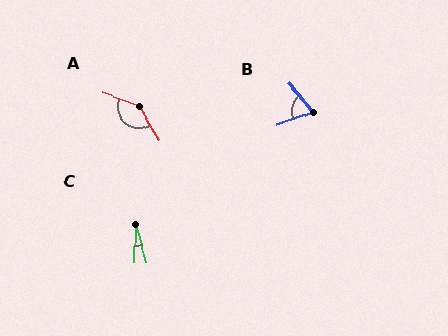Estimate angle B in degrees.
Approximately 67 degrees.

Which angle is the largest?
A, at approximately 142 degrees.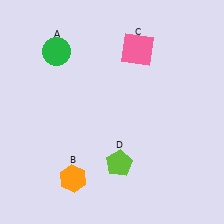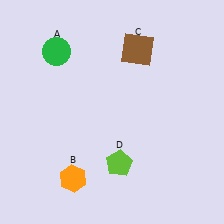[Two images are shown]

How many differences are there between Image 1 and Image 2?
There is 1 difference between the two images.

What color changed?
The square (C) changed from pink in Image 1 to brown in Image 2.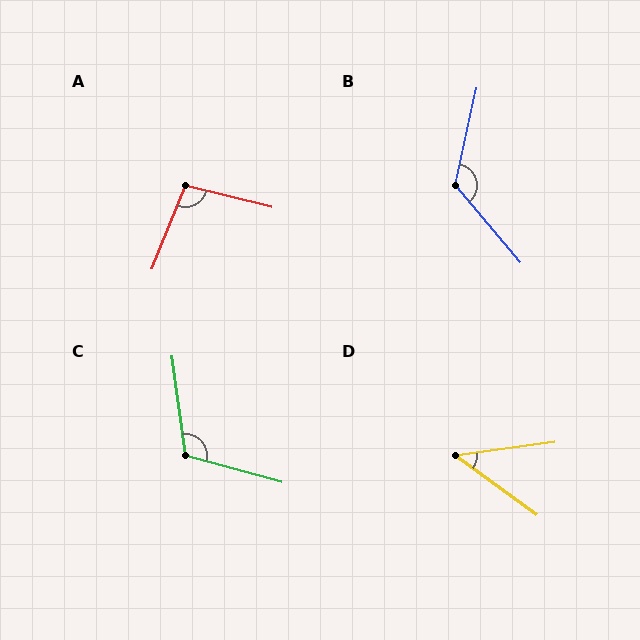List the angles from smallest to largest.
D (44°), A (98°), C (113°), B (127°).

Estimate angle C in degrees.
Approximately 113 degrees.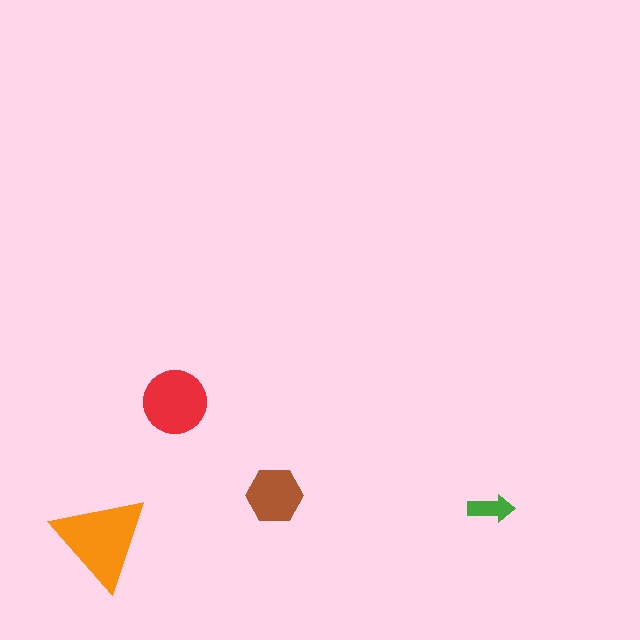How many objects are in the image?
There are 4 objects in the image.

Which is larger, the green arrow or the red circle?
The red circle.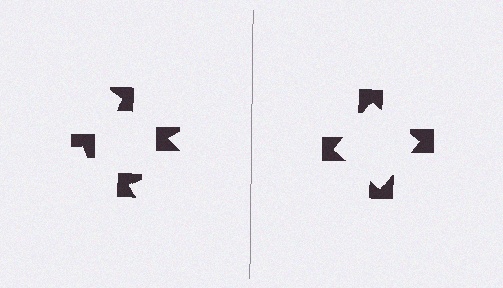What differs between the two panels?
The notched squares are positioned identically on both sides; only the wedge orientations differ. On the right they align to a square; on the left they are misaligned.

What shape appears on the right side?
An illusory square.